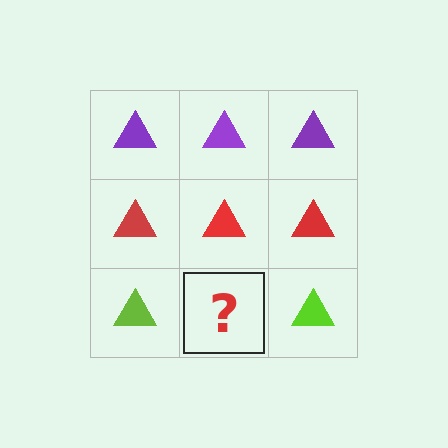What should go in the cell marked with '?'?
The missing cell should contain a lime triangle.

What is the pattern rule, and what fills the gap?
The rule is that each row has a consistent color. The gap should be filled with a lime triangle.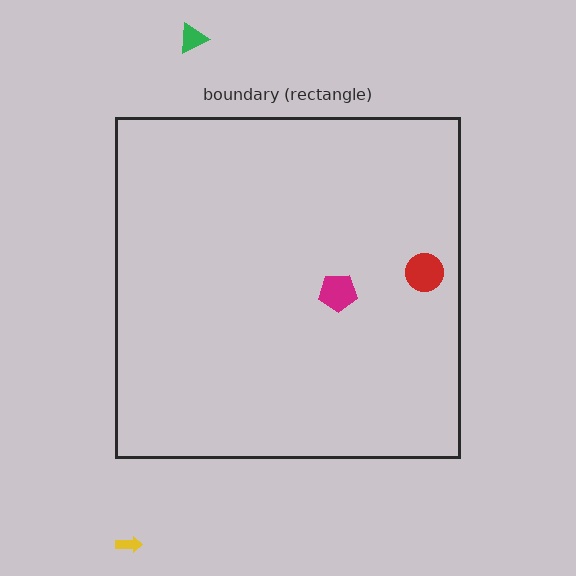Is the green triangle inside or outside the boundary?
Outside.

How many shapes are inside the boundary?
2 inside, 2 outside.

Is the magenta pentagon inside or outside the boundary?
Inside.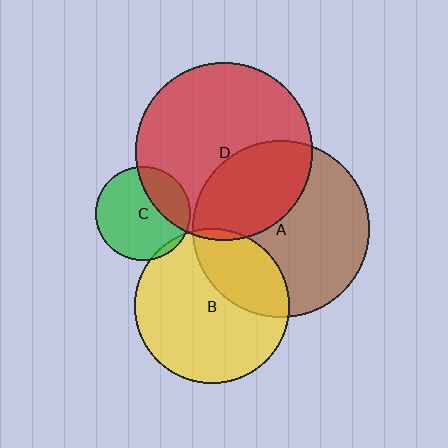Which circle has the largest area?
Circle D (red).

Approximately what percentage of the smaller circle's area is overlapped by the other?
Approximately 35%.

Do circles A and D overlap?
Yes.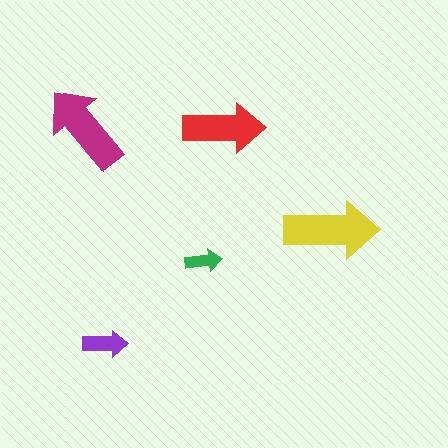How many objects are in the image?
There are 5 objects in the image.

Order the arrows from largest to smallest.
the yellow one, the magenta one, the red one, the purple one, the green one.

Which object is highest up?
The magenta arrow is topmost.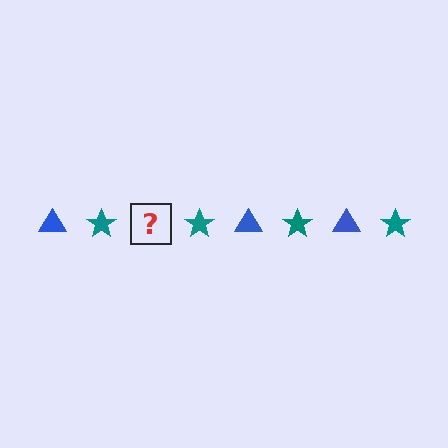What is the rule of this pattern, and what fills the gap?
The rule is that the pattern alternates between blue triangle and teal star. The gap should be filled with a blue triangle.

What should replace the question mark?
The question mark should be replaced with a blue triangle.